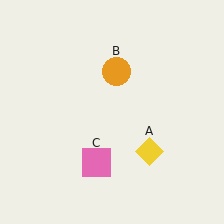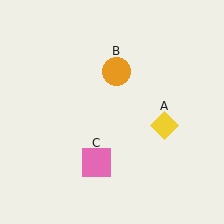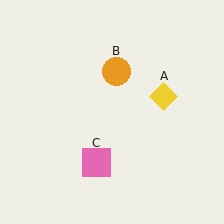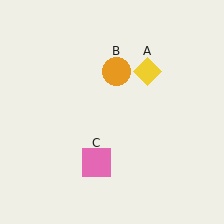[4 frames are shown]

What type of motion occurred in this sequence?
The yellow diamond (object A) rotated counterclockwise around the center of the scene.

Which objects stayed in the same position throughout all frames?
Orange circle (object B) and pink square (object C) remained stationary.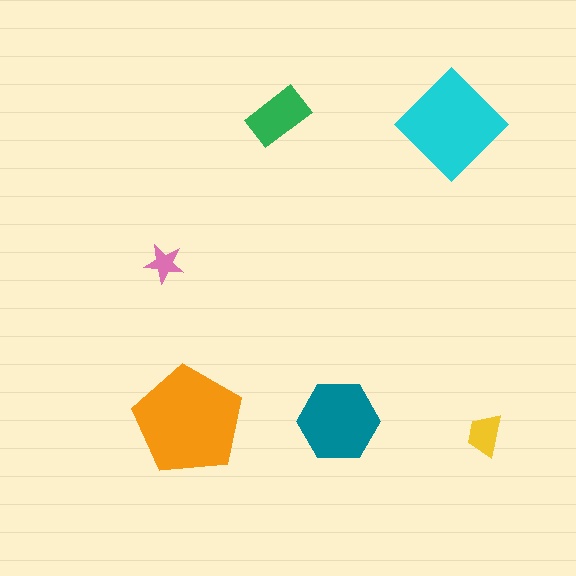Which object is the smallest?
The pink star.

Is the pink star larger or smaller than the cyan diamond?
Smaller.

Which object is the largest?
The orange pentagon.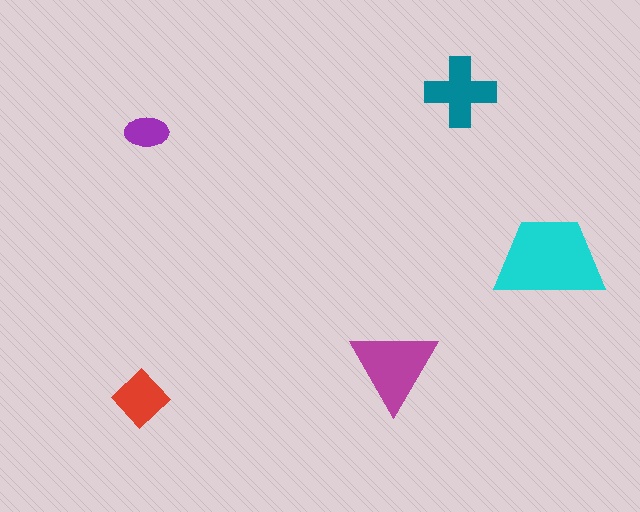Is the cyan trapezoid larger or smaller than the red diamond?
Larger.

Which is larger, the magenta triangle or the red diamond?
The magenta triangle.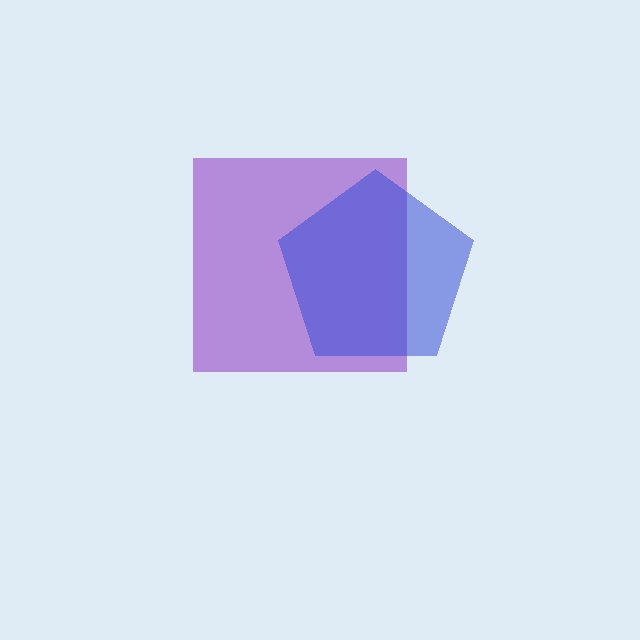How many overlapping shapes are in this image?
There are 2 overlapping shapes in the image.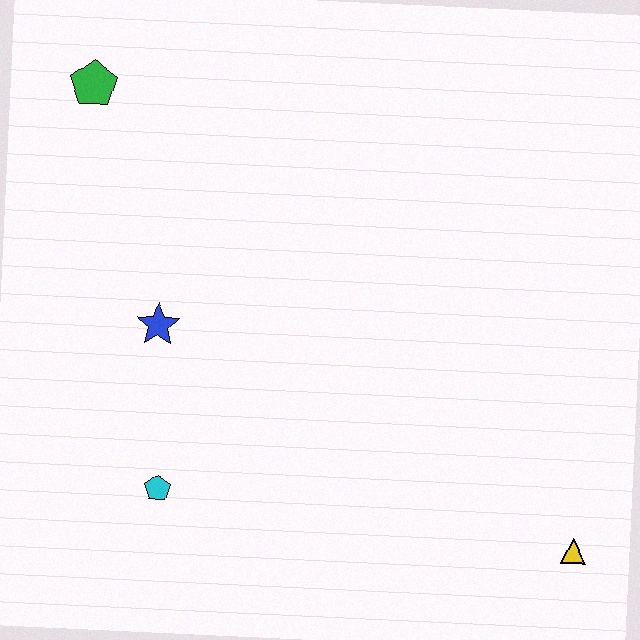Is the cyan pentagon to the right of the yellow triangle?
No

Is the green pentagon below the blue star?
No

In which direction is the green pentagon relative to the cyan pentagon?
The green pentagon is above the cyan pentagon.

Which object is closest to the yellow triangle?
The cyan pentagon is closest to the yellow triangle.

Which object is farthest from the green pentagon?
The yellow triangle is farthest from the green pentagon.